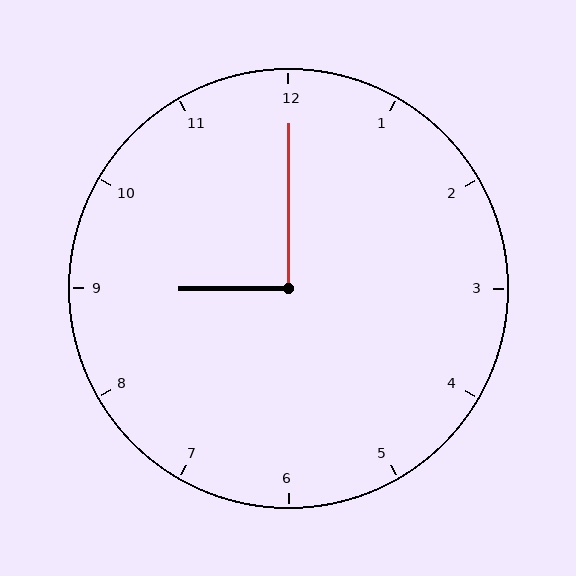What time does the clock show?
9:00.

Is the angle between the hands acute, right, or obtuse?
It is right.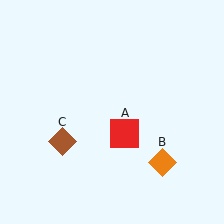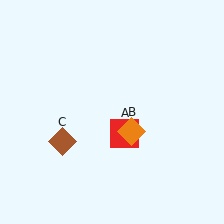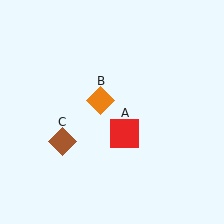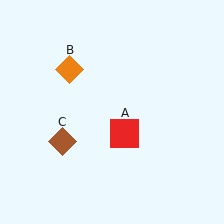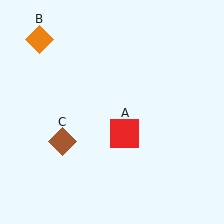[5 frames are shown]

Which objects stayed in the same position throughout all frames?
Red square (object A) and brown diamond (object C) remained stationary.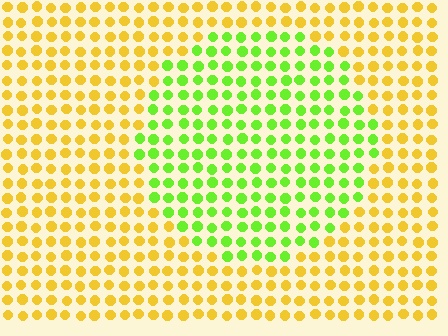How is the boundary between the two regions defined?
The boundary is defined purely by a slight shift in hue (about 54 degrees). Spacing, size, and orientation are identical on both sides.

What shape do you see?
I see a circle.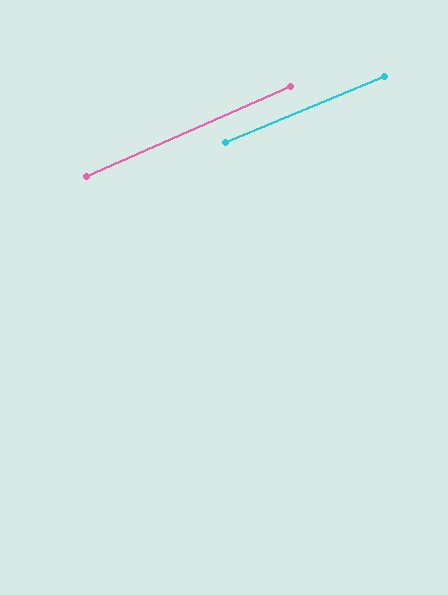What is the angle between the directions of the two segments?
Approximately 1 degree.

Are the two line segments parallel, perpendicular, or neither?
Parallel — their directions differ by only 1.4°.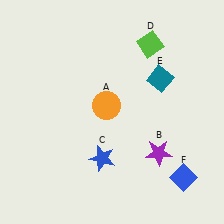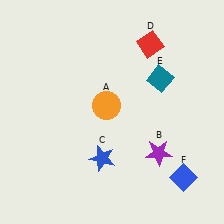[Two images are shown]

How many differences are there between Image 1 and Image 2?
There is 1 difference between the two images.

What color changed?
The diamond (D) changed from lime in Image 1 to red in Image 2.